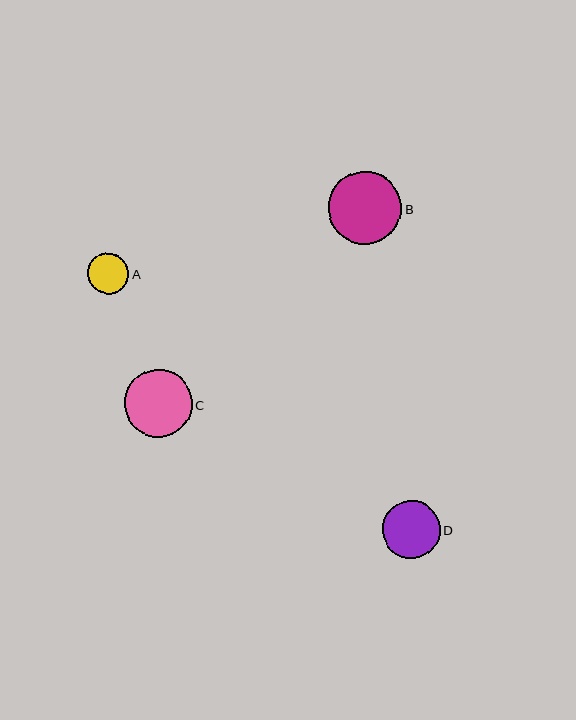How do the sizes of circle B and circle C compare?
Circle B and circle C are approximately the same size.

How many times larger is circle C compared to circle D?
Circle C is approximately 1.2 times the size of circle D.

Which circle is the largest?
Circle B is the largest with a size of approximately 74 pixels.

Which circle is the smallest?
Circle A is the smallest with a size of approximately 41 pixels.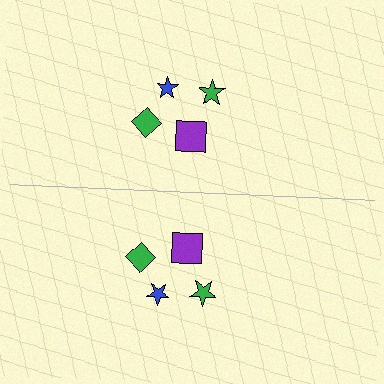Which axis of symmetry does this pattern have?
The pattern has a horizontal axis of symmetry running through the center of the image.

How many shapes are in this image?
There are 8 shapes in this image.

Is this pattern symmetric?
Yes, this pattern has bilateral (reflection) symmetry.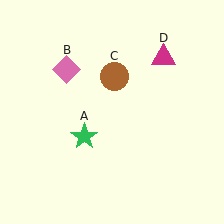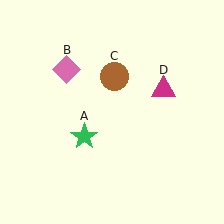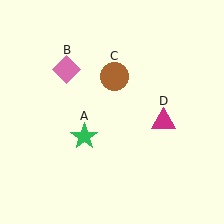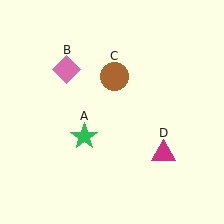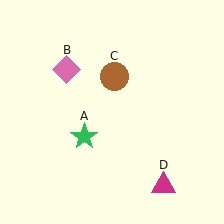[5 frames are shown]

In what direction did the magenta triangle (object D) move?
The magenta triangle (object D) moved down.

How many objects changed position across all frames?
1 object changed position: magenta triangle (object D).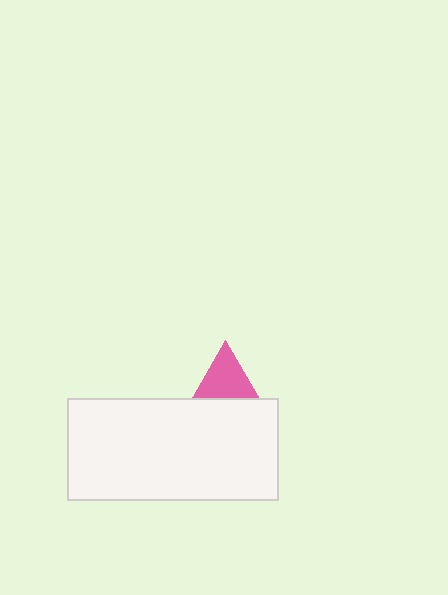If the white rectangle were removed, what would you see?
You would see the complete pink triangle.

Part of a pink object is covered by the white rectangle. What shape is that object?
It is a triangle.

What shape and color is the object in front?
The object in front is a white rectangle.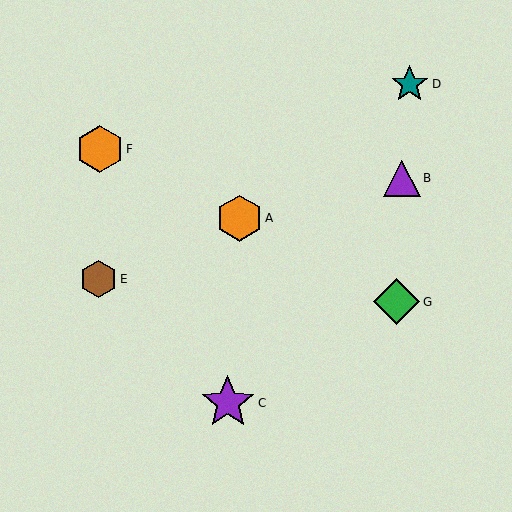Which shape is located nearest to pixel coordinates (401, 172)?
The purple triangle (labeled B) at (402, 178) is nearest to that location.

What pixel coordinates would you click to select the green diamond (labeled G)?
Click at (397, 302) to select the green diamond G.